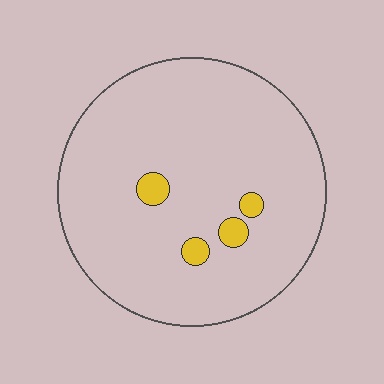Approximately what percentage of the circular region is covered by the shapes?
Approximately 5%.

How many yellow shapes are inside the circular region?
4.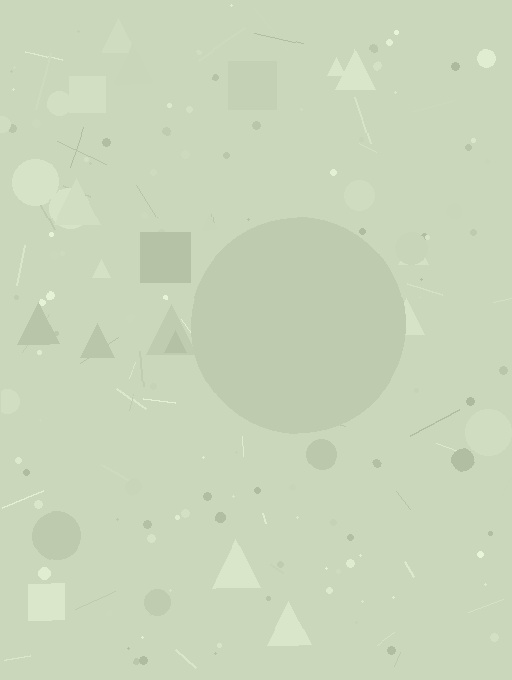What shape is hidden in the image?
A circle is hidden in the image.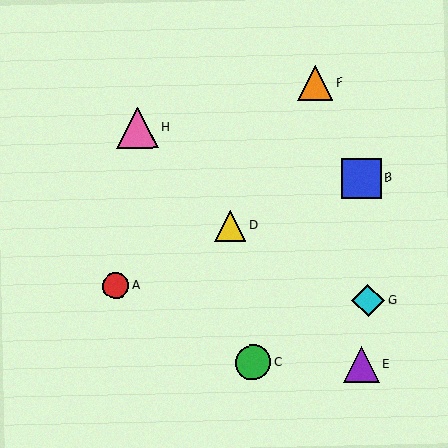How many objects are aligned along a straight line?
3 objects (D, E, H) are aligned along a straight line.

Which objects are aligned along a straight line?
Objects D, E, H are aligned along a straight line.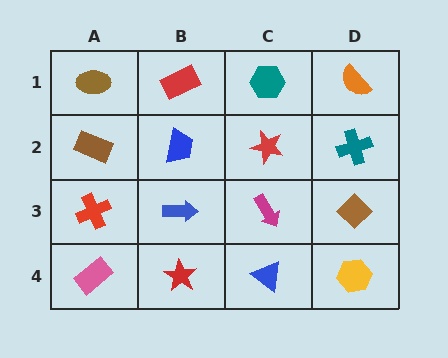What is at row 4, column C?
A blue triangle.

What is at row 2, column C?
A red star.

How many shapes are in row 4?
4 shapes.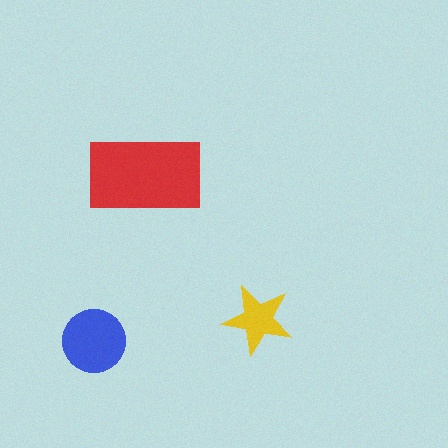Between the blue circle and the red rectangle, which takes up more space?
The red rectangle.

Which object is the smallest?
The yellow star.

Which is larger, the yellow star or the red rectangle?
The red rectangle.